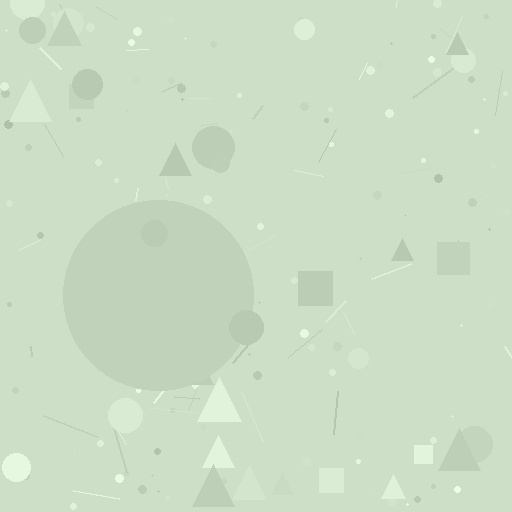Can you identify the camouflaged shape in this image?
The camouflaged shape is a circle.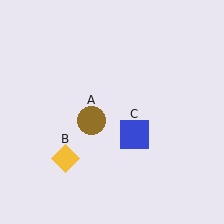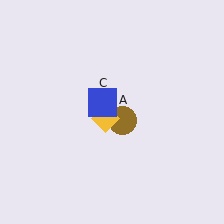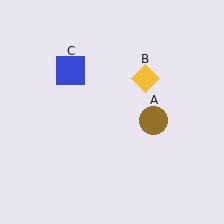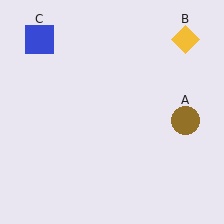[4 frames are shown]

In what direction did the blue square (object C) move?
The blue square (object C) moved up and to the left.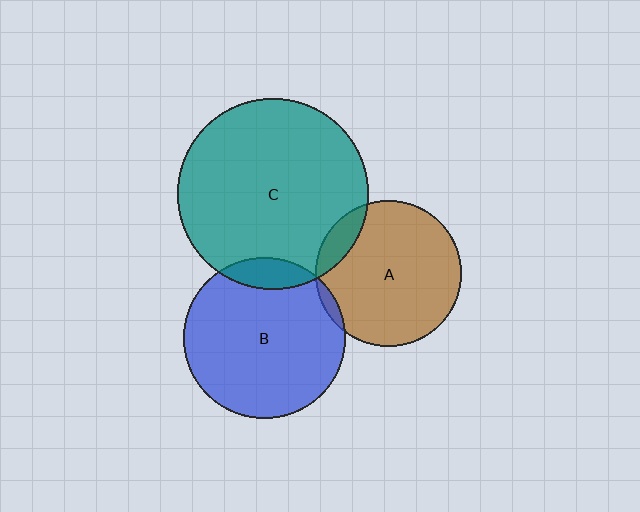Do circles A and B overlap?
Yes.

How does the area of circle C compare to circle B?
Approximately 1.4 times.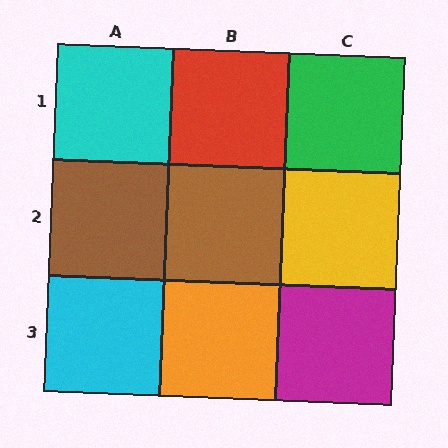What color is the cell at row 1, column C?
Green.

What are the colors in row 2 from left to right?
Brown, brown, yellow.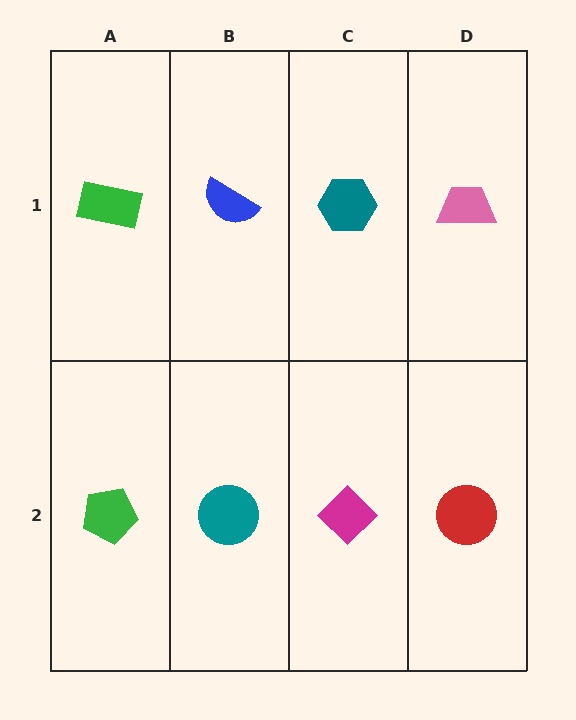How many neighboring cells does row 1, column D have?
2.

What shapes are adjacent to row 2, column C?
A teal hexagon (row 1, column C), a teal circle (row 2, column B), a red circle (row 2, column D).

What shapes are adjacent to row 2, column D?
A pink trapezoid (row 1, column D), a magenta diamond (row 2, column C).